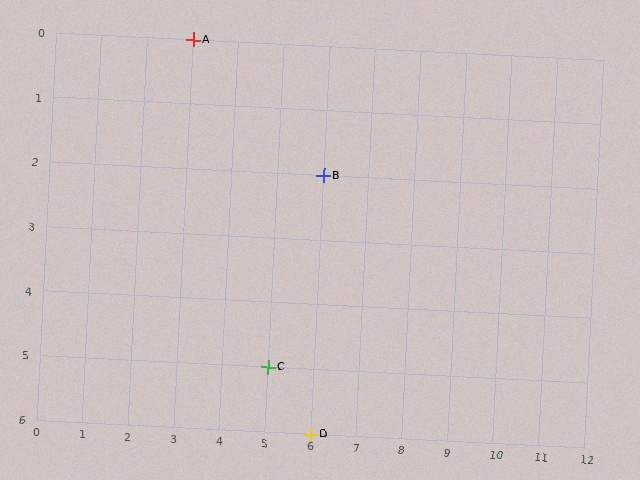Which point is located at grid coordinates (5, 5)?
Point C is at (5, 5).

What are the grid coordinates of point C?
Point C is at grid coordinates (5, 5).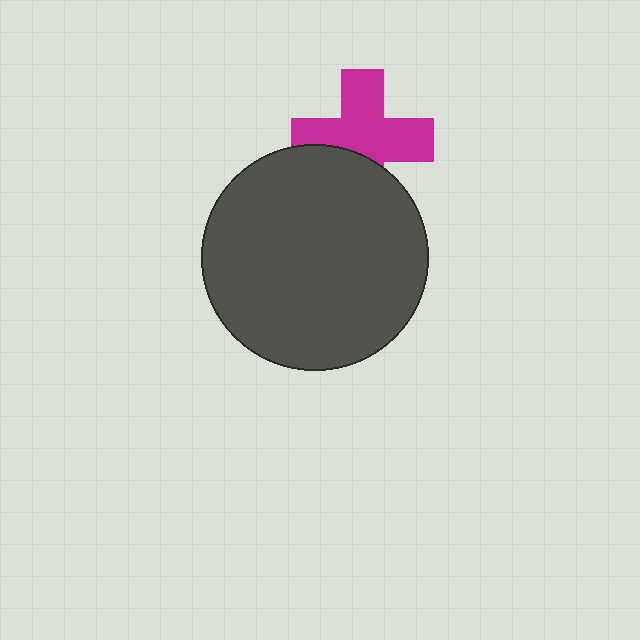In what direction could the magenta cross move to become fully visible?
The magenta cross could move up. That would shift it out from behind the dark gray circle entirely.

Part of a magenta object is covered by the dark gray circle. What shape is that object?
It is a cross.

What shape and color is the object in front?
The object in front is a dark gray circle.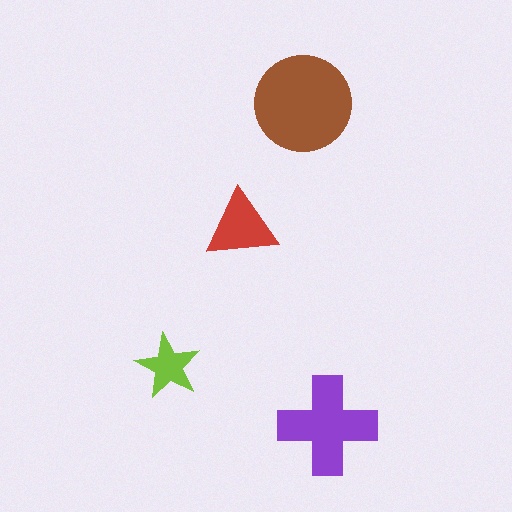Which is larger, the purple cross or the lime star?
The purple cross.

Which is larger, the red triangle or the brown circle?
The brown circle.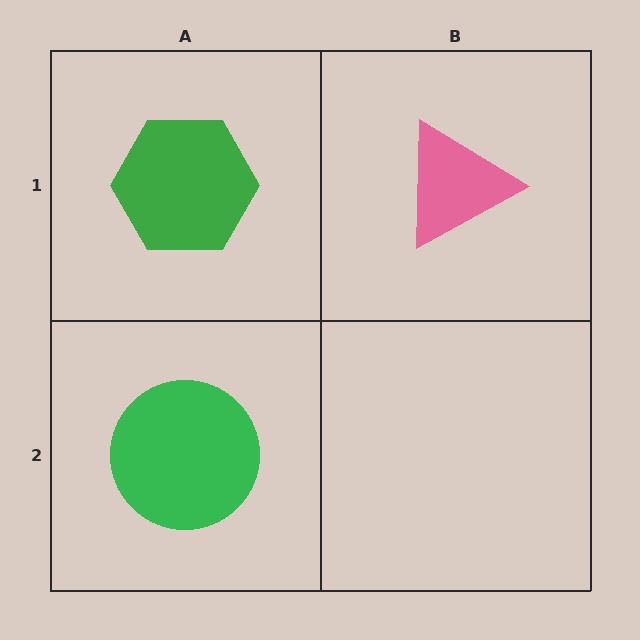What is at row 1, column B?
A pink triangle.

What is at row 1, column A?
A green hexagon.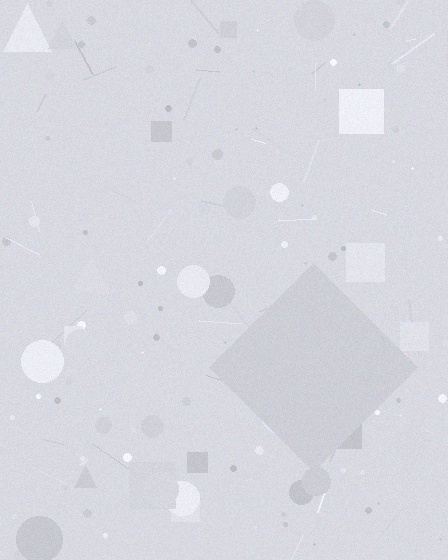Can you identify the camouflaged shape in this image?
The camouflaged shape is a diamond.